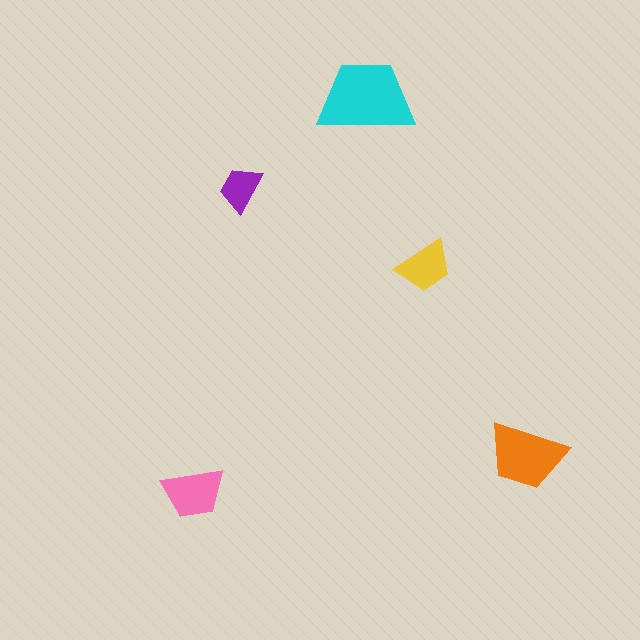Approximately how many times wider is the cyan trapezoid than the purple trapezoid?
About 2 times wider.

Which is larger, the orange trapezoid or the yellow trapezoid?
The orange one.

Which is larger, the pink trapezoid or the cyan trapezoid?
The cyan one.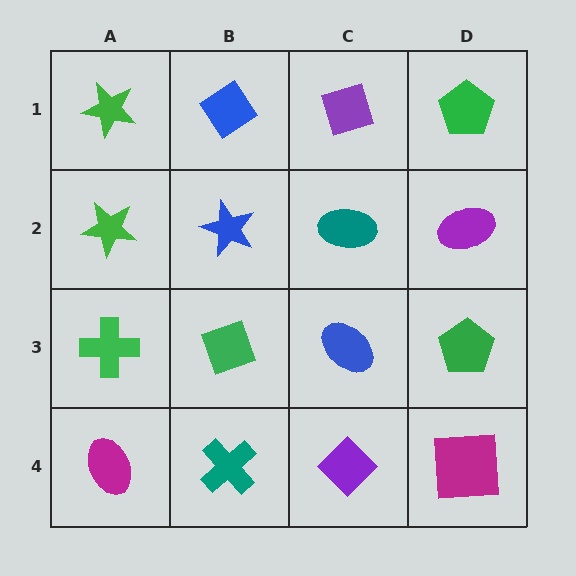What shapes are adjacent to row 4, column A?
A green cross (row 3, column A), a teal cross (row 4, column B).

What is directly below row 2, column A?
A green cross.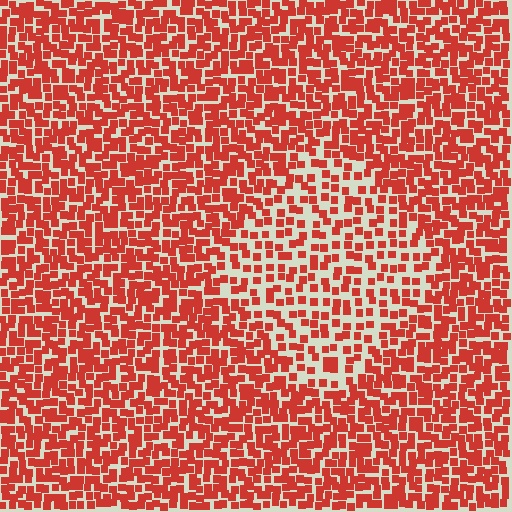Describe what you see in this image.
The image contains small red elements arranged at two different densities. A diamond-shaped region is visible where the elements are less densely packed than the surrounding area.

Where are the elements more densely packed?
The elements are more densely packed outside the diamond boundary.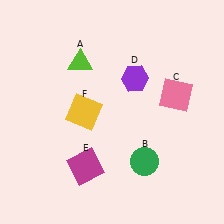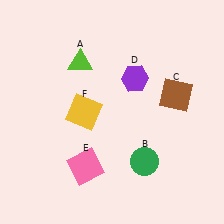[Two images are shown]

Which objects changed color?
C changed from pink to brown. E changed from magenta to pink.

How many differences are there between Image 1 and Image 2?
There are 2 differences between the two images.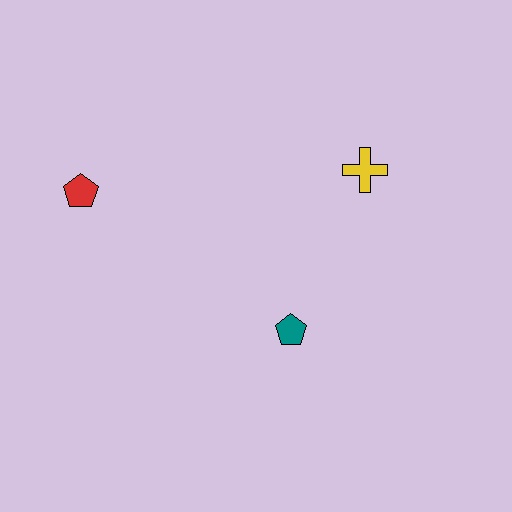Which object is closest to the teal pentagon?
The yellow cross is closest to the teal pentagon.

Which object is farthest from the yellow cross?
The red pentagon is farthest from the yellow cross.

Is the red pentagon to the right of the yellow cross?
No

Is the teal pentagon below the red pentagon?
Yes